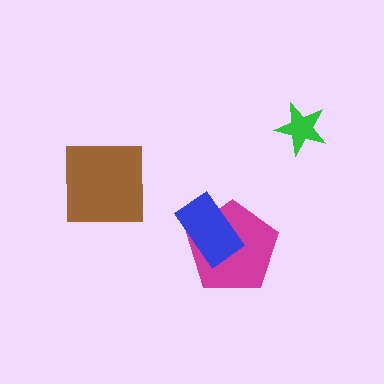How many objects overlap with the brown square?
0 objects overlap with the brown square.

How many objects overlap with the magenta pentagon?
1 object overlaps with the magenta pentagon.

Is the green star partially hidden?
No, no other shape covers it.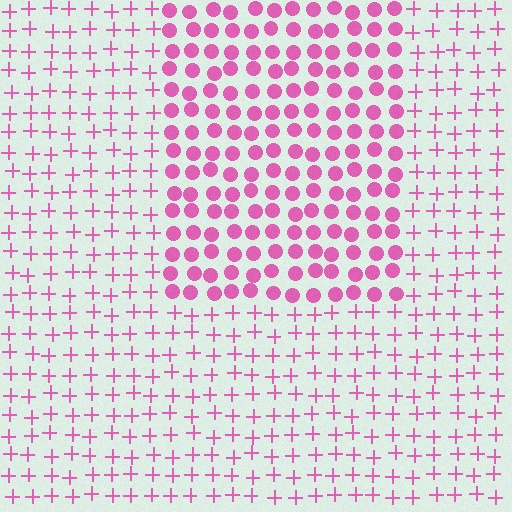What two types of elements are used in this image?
The image uses circles inside the rectangle region and plus signs outside it.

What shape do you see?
I see a rectangle.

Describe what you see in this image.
The image is filled with small pink elements arranged in a uniform grid. A rectangle-shaped region contains circles, while the surrounding area contains plus signs. The boundary is defined purely by the change in element shape.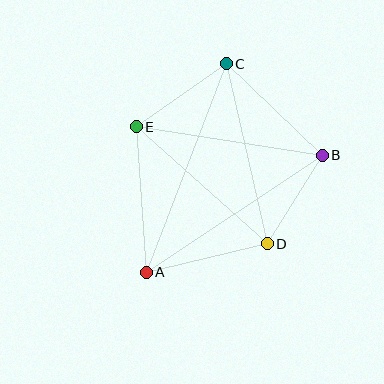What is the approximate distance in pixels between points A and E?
The distance between A and E is approximately 146 pixels.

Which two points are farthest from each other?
Points A and C are farthest from each other.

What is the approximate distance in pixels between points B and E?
The distance between B and E is approximately 188 pixels.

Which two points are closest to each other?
Points B and D are closest to each other.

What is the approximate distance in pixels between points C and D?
The distance between C and D is approximately 185 pixels.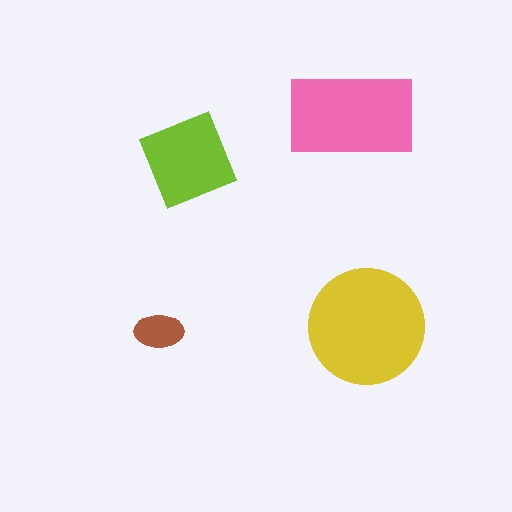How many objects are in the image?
There are 4 objects in the image.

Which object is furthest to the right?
The yellow circle is rightmost.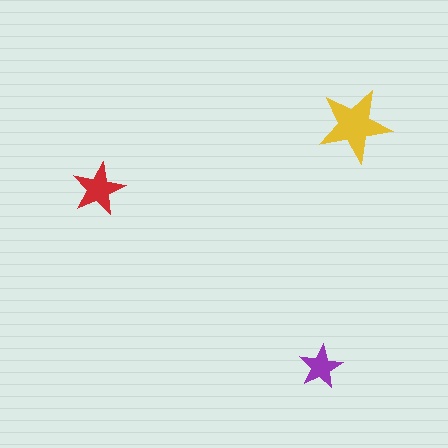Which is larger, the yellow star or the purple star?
The yellow one.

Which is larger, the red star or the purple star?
The red one.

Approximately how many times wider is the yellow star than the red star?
About 1.5 times wider.